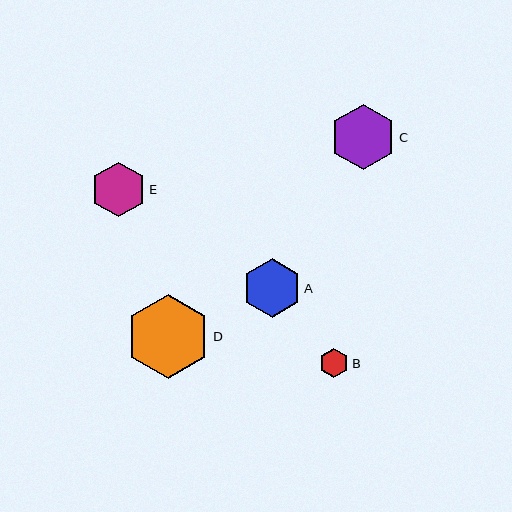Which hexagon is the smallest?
Hexagon B is the smallest with a size of approximately 30 pixels.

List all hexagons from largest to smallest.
From largest to smallest: D, C, A, E, B.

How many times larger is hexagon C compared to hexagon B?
Hexagon C is approximately 2.2 times the size of hexagon B.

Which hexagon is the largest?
Hexagon D is the largest with a size of approximately 84 pixels.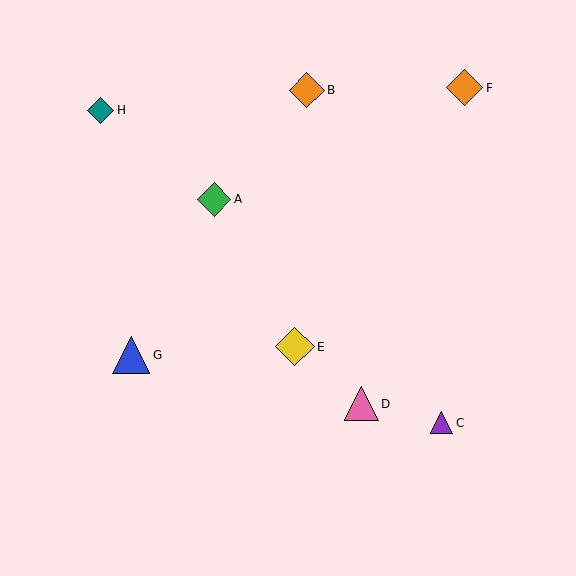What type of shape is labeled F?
Shape F is an orange diamond.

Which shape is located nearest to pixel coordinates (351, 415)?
The pink triangle (labeled D) at (362, 404) is nearest to that location.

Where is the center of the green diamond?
The center of the green diamond is at (214, 199).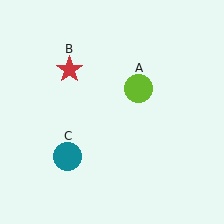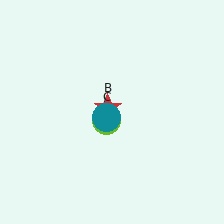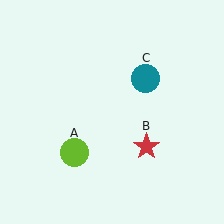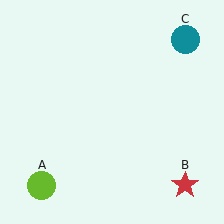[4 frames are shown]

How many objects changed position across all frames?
3 objects changed position: lime circle (object A), red star (object B), teal circle (object C).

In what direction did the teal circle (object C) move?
The teal circle (object C) moved up and to the right.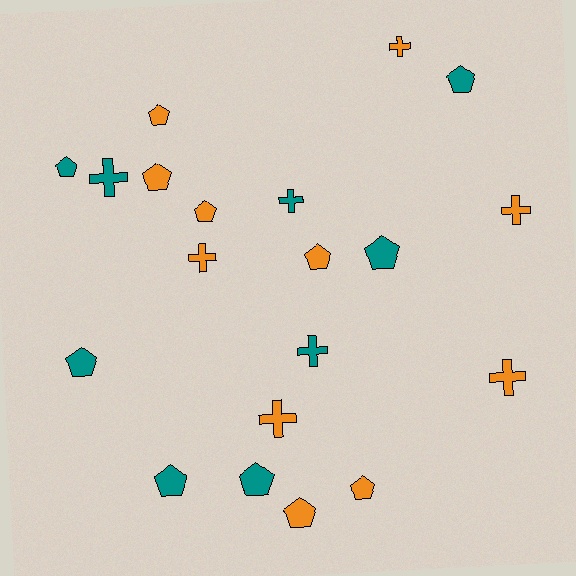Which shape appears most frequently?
Pentagon, with 12 objects.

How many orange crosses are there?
There are 5 orange crosses.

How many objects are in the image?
There are 20 objects.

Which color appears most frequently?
Orange, with 11 objects.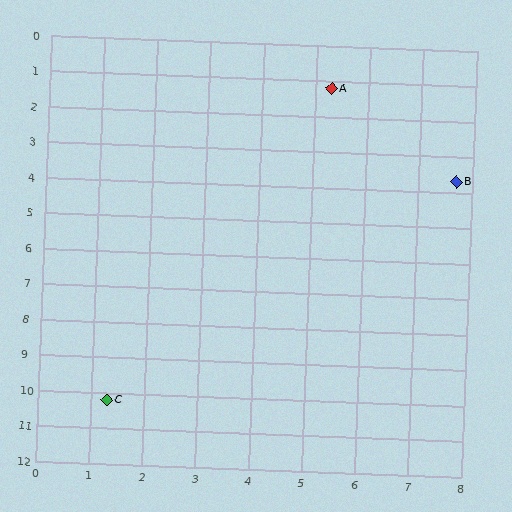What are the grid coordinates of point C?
Point C is at approximately (1.3, 10.2).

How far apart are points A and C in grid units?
Points A and C are about 9.8 grid units apart.